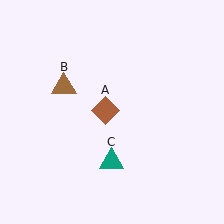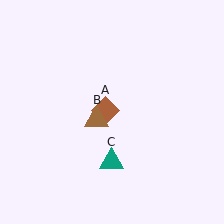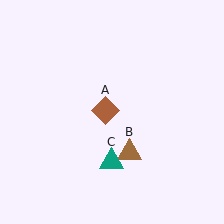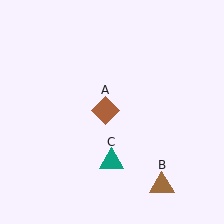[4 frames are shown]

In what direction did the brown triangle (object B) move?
The brown triangle (object B) moved down and to the right.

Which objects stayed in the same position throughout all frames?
Brown diamond (object A) and teal triangle (object C) remained stationary.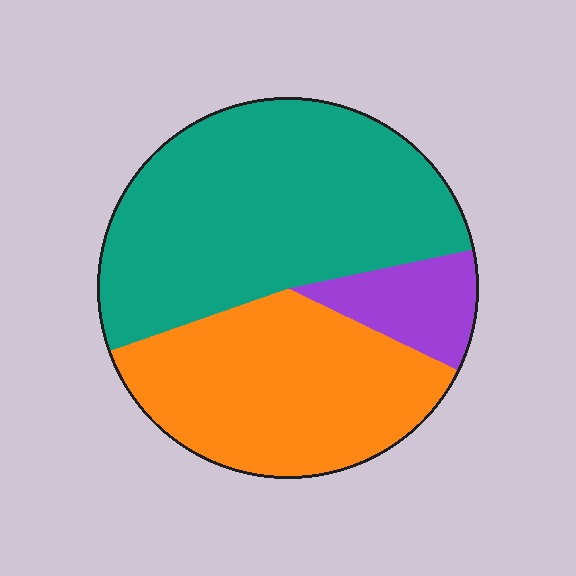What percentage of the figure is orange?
Orange takes up between a third and a half of the figure.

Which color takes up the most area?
Teal, at roughly 50%.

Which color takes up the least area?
Purple, at roughly 10%.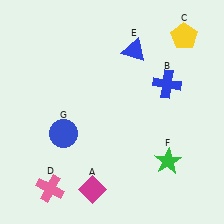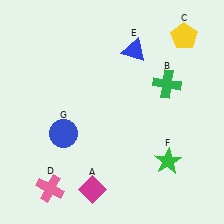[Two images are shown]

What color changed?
The cross (B) changed from blue in Image 1 to green in Image 2.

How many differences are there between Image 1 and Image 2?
There is 1 difference between the two images.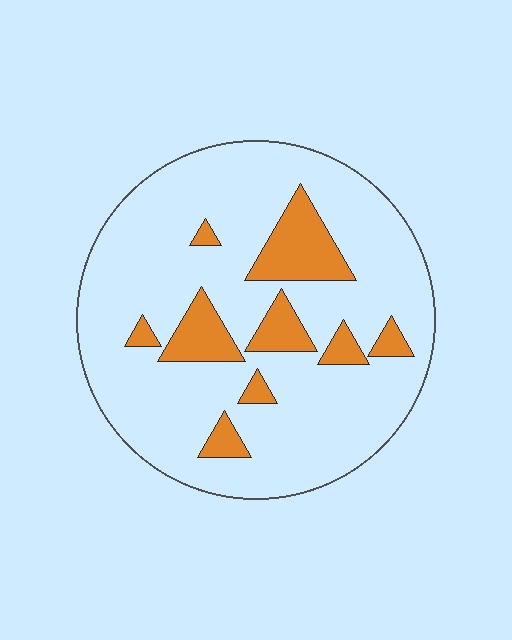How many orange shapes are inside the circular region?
9.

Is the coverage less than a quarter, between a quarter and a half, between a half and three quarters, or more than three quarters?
Less than a quarter.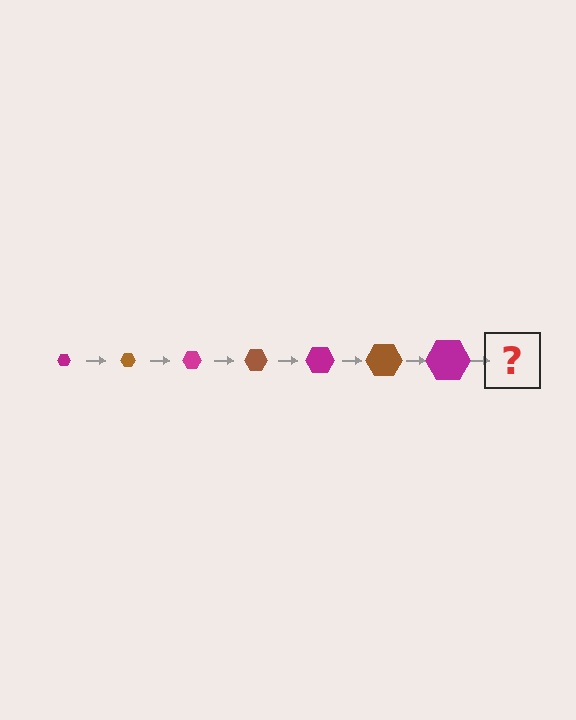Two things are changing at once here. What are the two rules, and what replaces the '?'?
The two rules are that the hexagon grows larger each step and the color cycles through magenta and brown. The '?' should be a brown hexagon, larger than the previous one.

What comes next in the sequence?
The next element should be a brown hexagon, larger than the previous one.